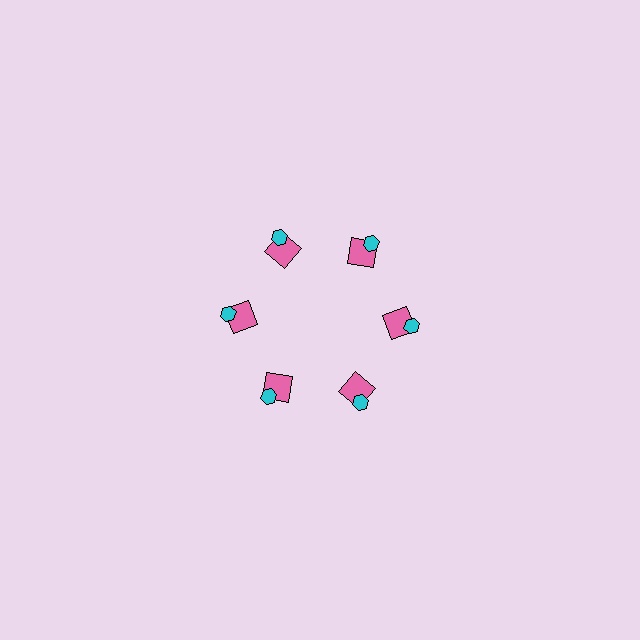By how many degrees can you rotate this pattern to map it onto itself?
The pattern maps onto itself every 60 degrees of rotation.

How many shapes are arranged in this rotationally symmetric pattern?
There are 12 shapes, arranged in 6 groups of 2.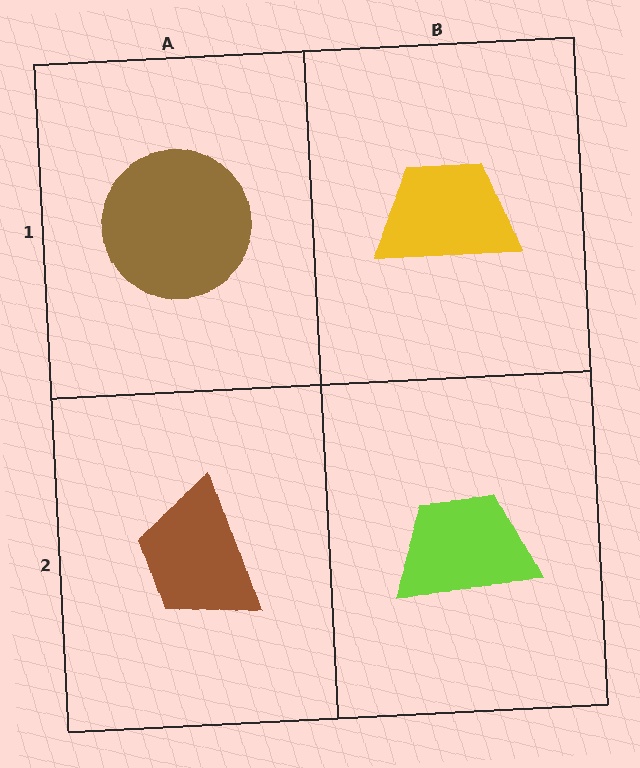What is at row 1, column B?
A yellow trapezoid.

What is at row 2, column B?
A lime trapezoid.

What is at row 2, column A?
A brown trapezoid.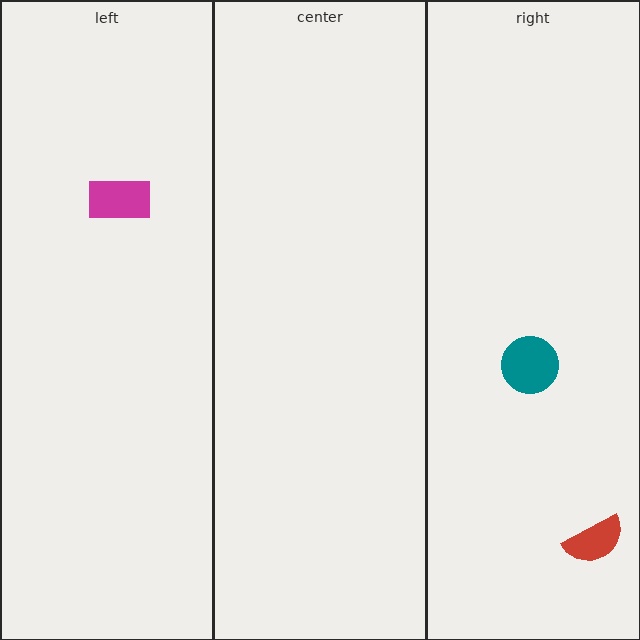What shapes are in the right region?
The red semicircle, the teal circle.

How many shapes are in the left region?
1.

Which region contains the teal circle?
The right region.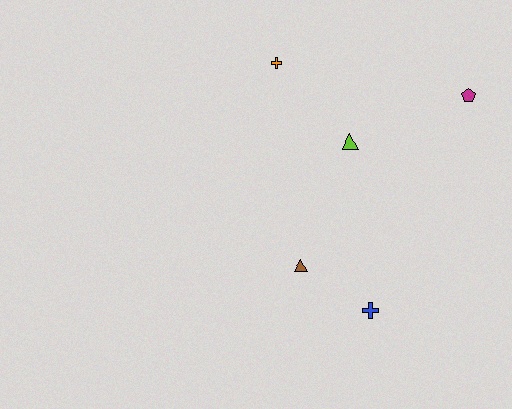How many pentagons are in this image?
There is 1 pentagon.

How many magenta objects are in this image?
There is 1 magenta object.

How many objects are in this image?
There are 5 objects.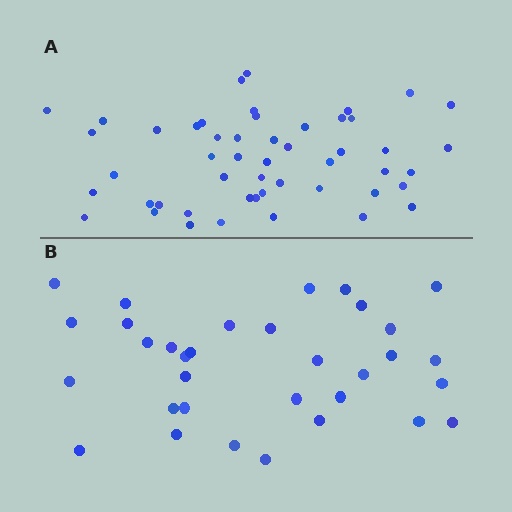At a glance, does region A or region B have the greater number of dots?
Region A (the top region) has more dots.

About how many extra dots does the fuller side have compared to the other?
Region A has approximately 15 more dots than region B.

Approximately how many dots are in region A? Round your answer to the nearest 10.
About 50 dots.